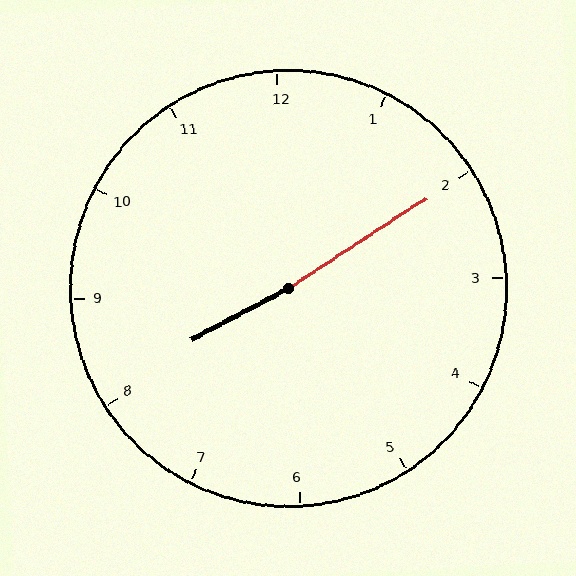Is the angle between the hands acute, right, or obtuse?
It is obtuse.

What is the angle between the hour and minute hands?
Approximately 175 degrees.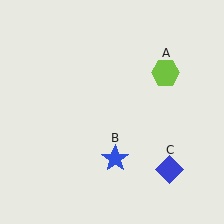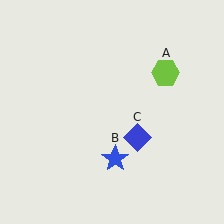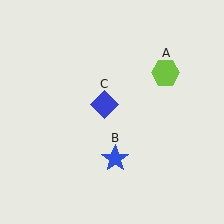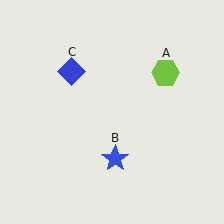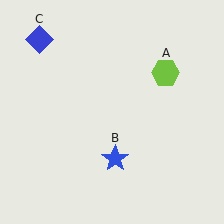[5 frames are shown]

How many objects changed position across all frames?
1 object changed position: blue diamond (object C).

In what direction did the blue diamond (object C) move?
The blue diamond (object C) moved up and to the left.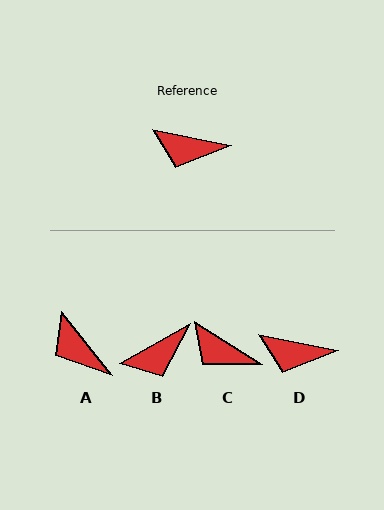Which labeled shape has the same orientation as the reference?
D.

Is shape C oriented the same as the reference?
No, it is off by about 21 degrees.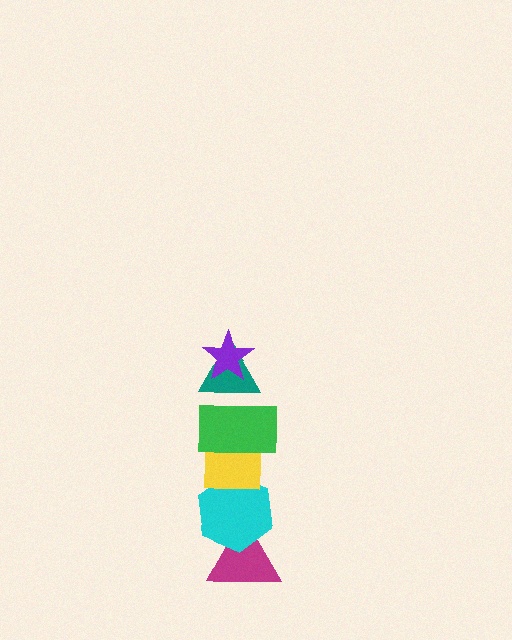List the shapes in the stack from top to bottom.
From top to bottom: the purple star, the teal triangle, the green rectangle, the yellow square, the cyan hexagon, the magenta triangle.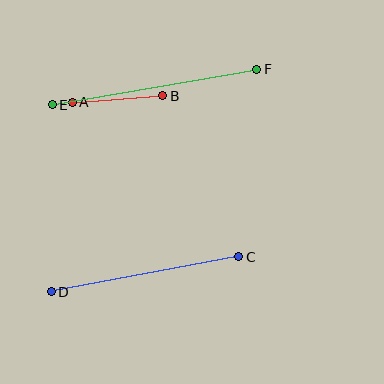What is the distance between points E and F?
The distance is approximately 208 pixels.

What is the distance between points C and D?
The distance is approximately 191 pixels.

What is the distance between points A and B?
The distance is approximately 91 pixels.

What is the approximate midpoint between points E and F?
The midpoint is at approximately (154, 87) pixels.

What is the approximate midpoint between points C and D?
The midpoint is at approximately (145, 274) pixels.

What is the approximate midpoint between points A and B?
The midpoint is at approximately (117, 99) pixels.